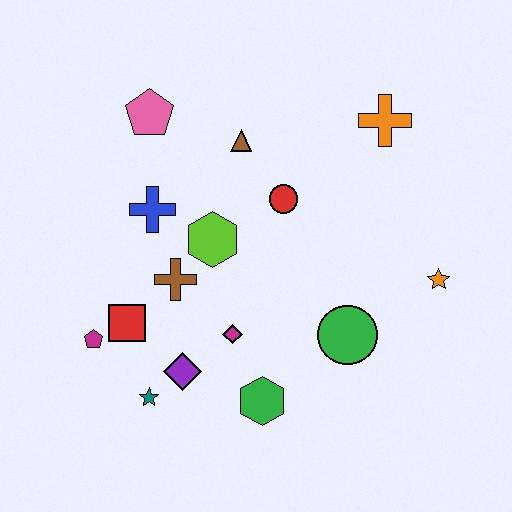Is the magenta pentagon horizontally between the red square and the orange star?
No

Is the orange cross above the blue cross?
Yes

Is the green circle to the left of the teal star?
No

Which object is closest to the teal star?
The purple diamond is closest to the teal star.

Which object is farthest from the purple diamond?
The orange cross is farthest from the purple diamond.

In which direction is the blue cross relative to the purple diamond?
The blue cross is above the purple diamond.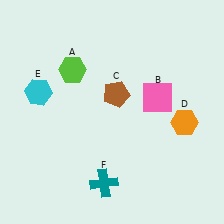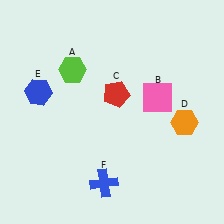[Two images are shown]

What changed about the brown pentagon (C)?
In Image 1, C is brown. In Image 2, it changed to red.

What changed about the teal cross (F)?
In Image 1, F is teal. In Image 2, it changed to blue.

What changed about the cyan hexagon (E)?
In Image 1, E is cyan. In Image 2, it changed to blue.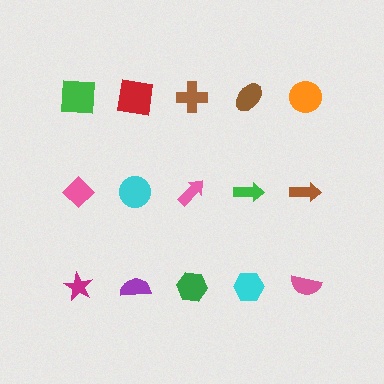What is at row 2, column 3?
A pink arrow.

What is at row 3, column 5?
A pink semicircle.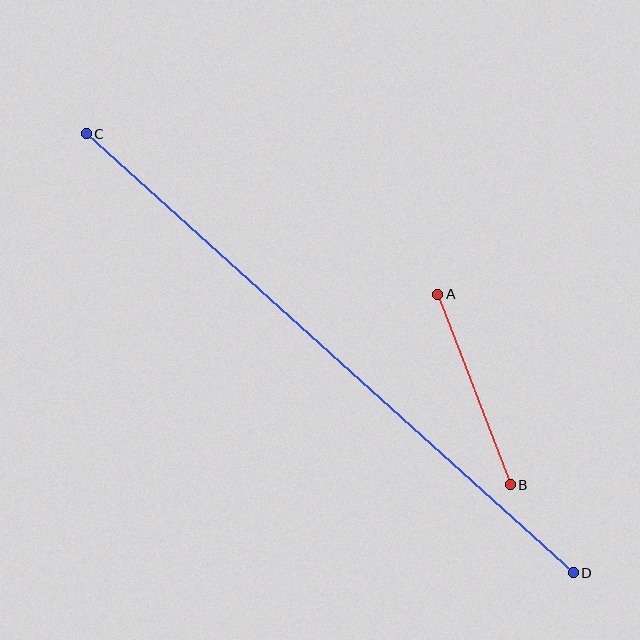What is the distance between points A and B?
The distance is approximately 204 pixels.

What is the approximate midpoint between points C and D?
The midpoint is at approximately (330, 353) pixels.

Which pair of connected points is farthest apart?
Points C and D are farthest apart.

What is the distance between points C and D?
The distance is approximately 656 pixels.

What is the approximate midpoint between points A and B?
The midpoint is at approximately (474, 390) pixels.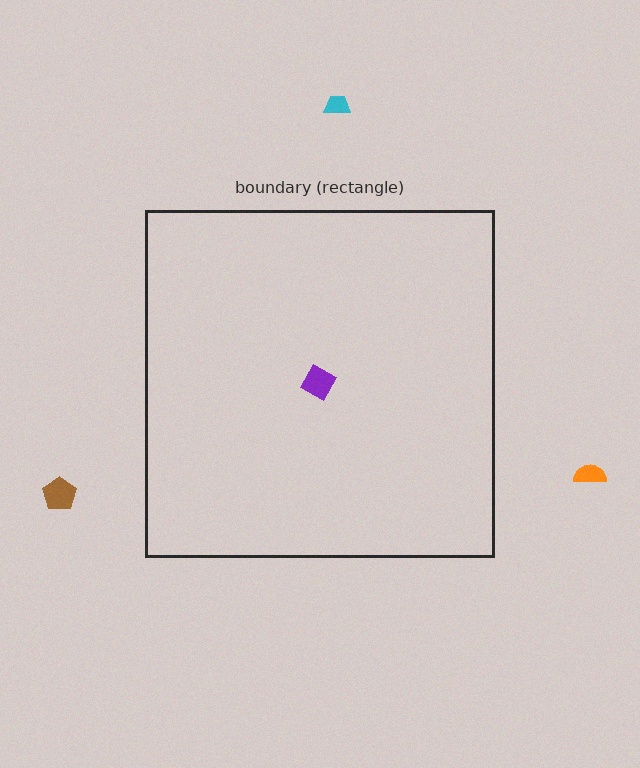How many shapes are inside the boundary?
1 inside, 3 outside.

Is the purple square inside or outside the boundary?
Inside.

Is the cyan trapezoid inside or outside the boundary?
Outside.